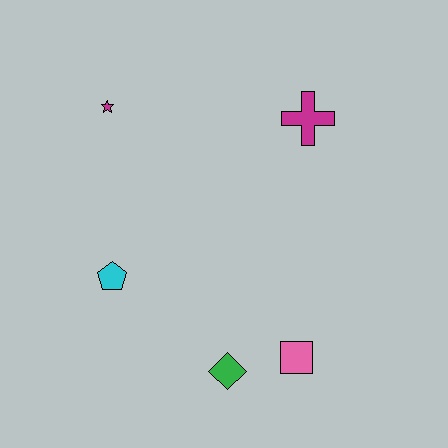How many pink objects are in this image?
There is 1 pink object.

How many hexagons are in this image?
There are no hexagons.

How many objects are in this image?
There are 5 objects.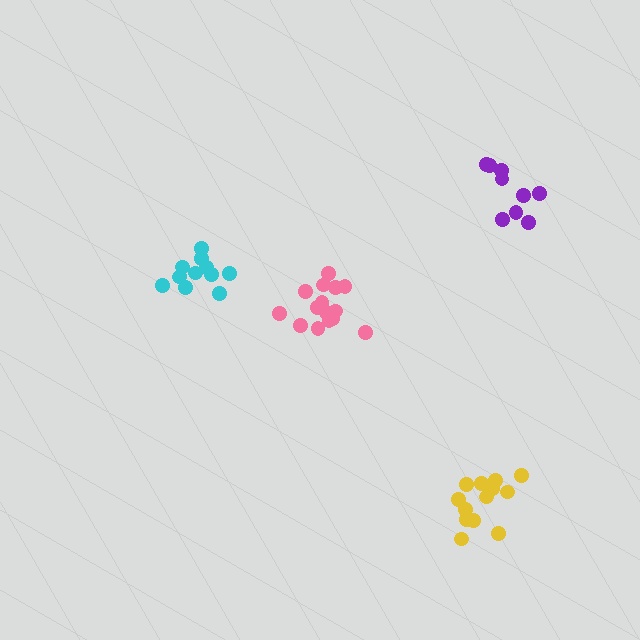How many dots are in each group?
Group 1: 15 dots, Group 2: 12 dots, Group 3: 14 dots, Group 4: 9 dots (50 total).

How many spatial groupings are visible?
There are 4 spatial groupings.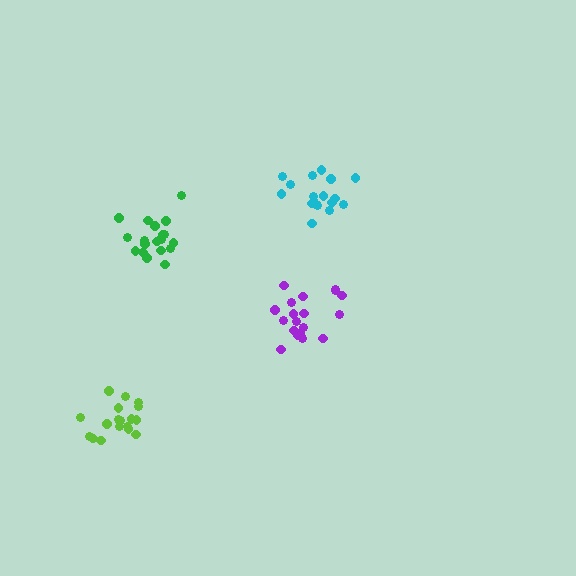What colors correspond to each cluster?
The clusters are colored: lime, purple, cyan, green.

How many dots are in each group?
Group 1: 18 dots, Group 2: 19 dots, Group 3: 18 dots, Group 4: 20 dots (75 total).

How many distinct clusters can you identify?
There are 4 distinct clusters.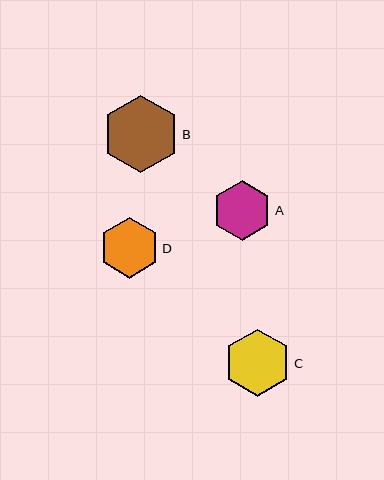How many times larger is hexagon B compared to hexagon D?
Hexagon B is approximately 1.3 times the size of hexagon D.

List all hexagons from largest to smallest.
From largest to smallest: B, C, D, A.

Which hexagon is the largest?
Hexagon B is the largest with a size of approximately 77 pixels.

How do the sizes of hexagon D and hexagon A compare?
Hexagon D and hexagon A are approximately the same size.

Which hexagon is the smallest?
Hexagon A is the smallest with a size of approximately 60 pixels.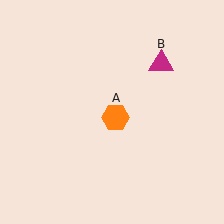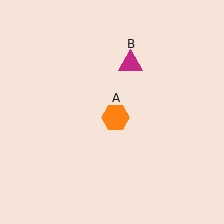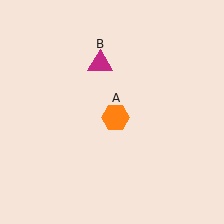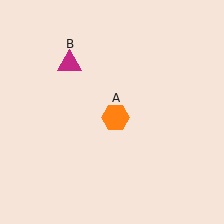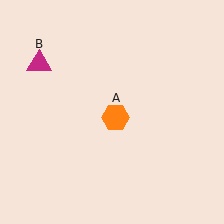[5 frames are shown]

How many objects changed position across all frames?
1 object changed position: magenta triangle (object B).